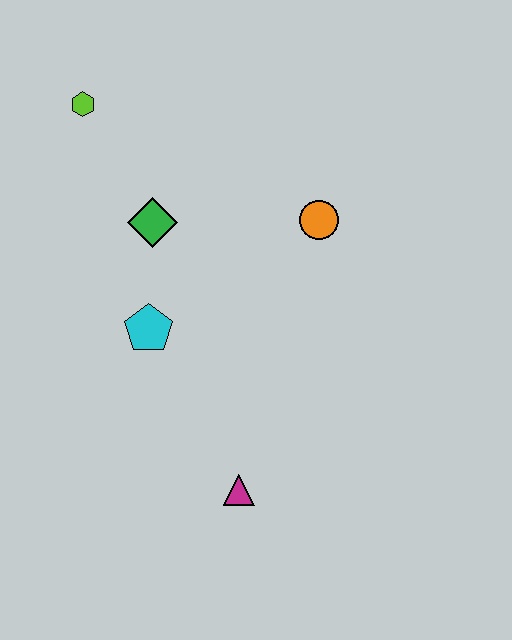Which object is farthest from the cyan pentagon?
The lime hexagon is farthest from the cyan pentagon.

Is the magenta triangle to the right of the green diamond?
Yes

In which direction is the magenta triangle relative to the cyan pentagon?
The magenta triangle is below the cyan pentagon.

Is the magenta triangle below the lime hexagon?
Yes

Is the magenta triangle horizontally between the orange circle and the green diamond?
Yes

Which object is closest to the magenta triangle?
The cyan pentagon is closest to the magenta triangle.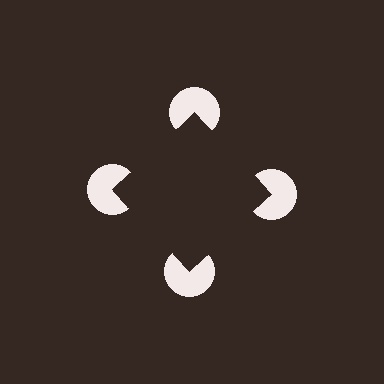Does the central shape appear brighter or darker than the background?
It typically appears slightly darker than the background, even though no actual brightness change is drawn.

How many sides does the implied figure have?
4 sides.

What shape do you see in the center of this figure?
An illusory square — its edges are inferred from the aligned wedge cuts in the pac-man discs, not physically drawn.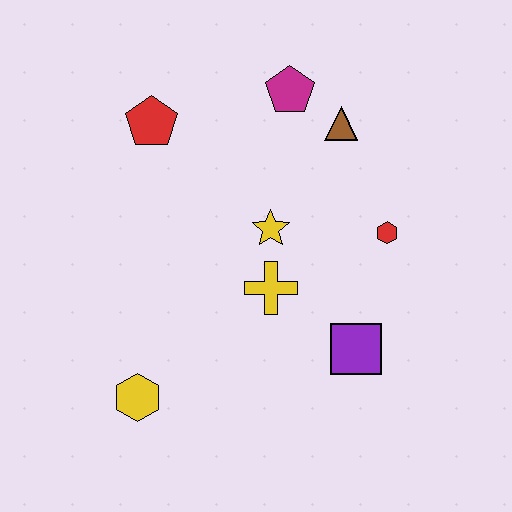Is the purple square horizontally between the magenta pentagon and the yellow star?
No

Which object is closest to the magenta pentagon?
The brown triangle is closest to the magenta pentagon.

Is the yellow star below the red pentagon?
Yes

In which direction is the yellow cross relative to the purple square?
The yellow cross is to the left of the purple square.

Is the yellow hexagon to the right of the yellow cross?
No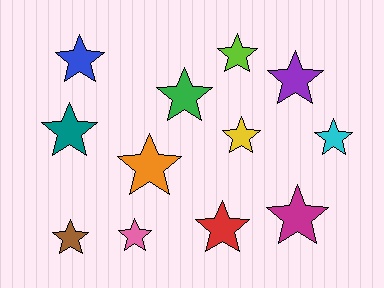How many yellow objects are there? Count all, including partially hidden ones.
There is 1 yellow object.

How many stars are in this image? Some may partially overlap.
There are 12 stars.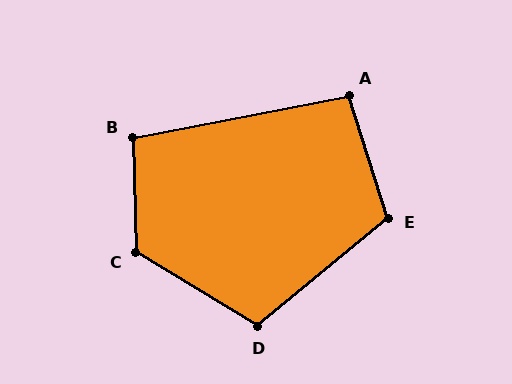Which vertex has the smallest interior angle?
A, at approximately 96 degrees.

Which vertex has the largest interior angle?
C, at approximately 123 degrees.